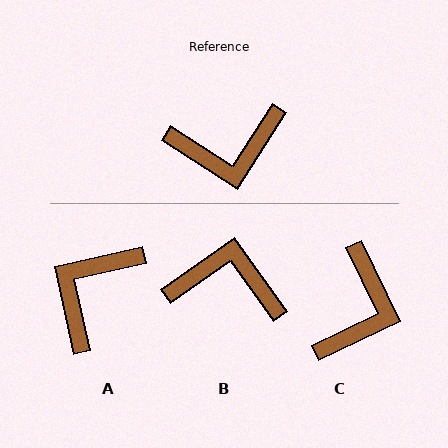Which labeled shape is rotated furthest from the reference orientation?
B, about 158 degrees away.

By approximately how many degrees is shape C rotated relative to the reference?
Approximately 58 degrees counter-clockwise.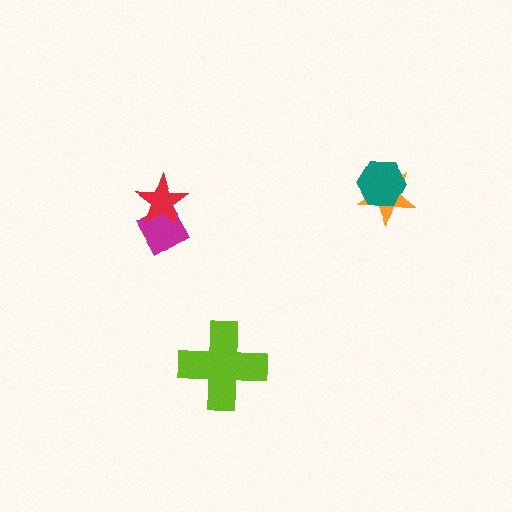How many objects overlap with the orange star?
1 object overlaps with the orange star.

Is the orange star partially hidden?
Yes, it is partially covered by another shape.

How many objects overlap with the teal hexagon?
1 object overlaps with the teal hexagon.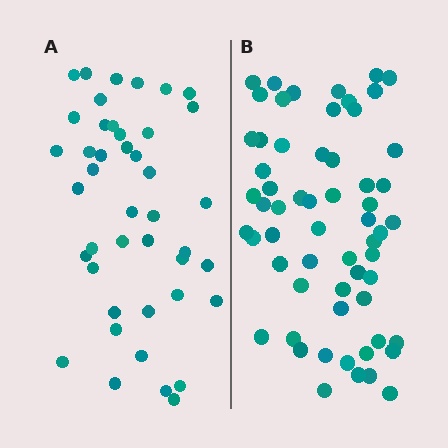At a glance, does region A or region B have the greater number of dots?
Region B (the right region) has more dots.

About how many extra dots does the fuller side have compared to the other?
Region B has approximately 15 more dots than region A.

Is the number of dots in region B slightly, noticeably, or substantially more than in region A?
Region B has noticeably more, but not dramatically so. The ratio is roughly 1.4 to 1.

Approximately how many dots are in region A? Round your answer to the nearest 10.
About 40 dots. (The exact count is 43, which rounds to 40.)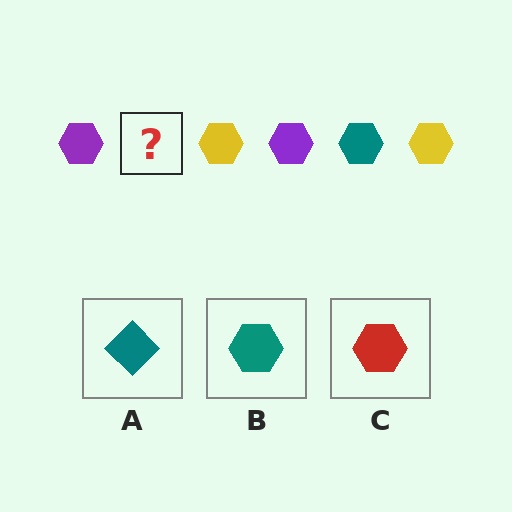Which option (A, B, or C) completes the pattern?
B.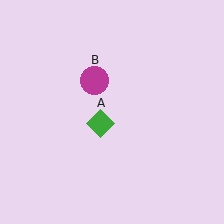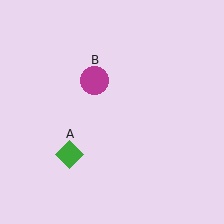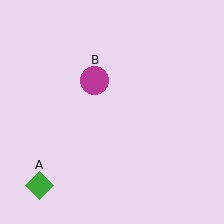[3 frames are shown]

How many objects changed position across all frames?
1 object changed position: green diamond (object A).